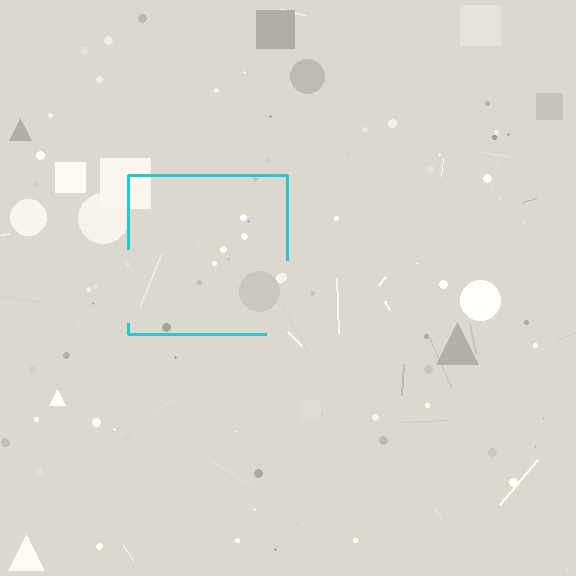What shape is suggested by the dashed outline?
The dashed outline suggests a square.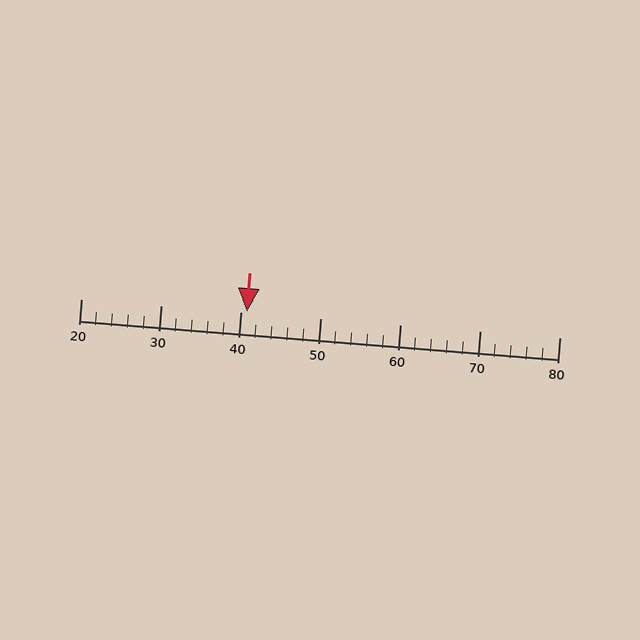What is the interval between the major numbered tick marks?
The major tick marks are spaced 10 units apart.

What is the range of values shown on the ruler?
The ruler shows values from 20 to 80.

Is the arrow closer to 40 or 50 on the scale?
The arrow is closer to 40.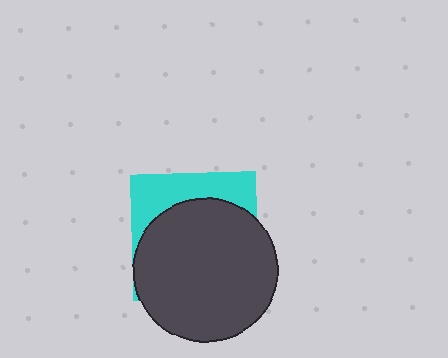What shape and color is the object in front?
The object in front is a dark gray circle.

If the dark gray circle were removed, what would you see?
You would see the complete cyan square.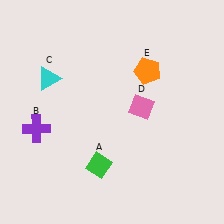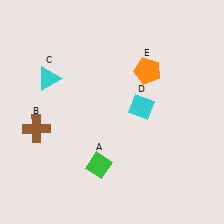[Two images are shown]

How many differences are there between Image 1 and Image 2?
There are 2 differences between the two images.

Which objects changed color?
B changed from purple to brown. D changed from pink to cyan.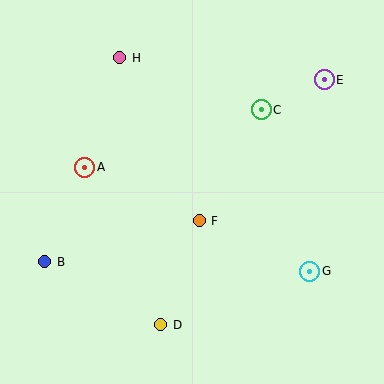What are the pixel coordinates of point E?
Point E is at (324, 80).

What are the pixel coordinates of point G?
Point G is at (310, 271).